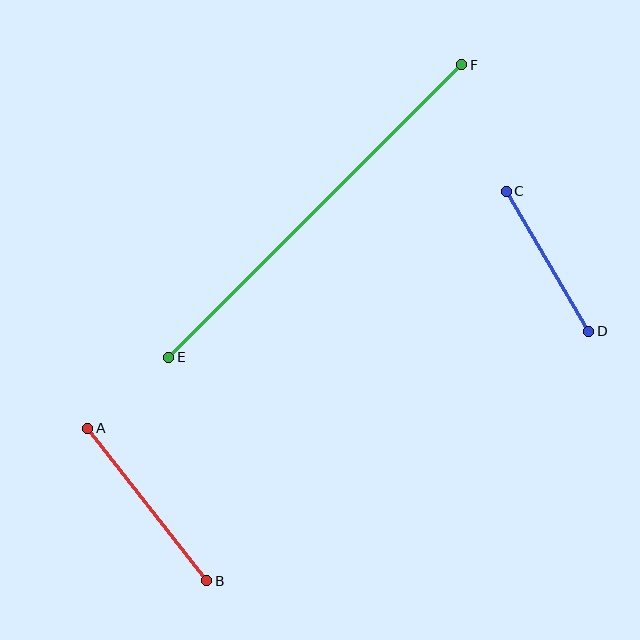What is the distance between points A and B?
The distance is approximately 194 pixels.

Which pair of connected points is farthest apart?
Points E and F are farthest apart.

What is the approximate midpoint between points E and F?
The midpoint is at approximately (315, 211) pixels.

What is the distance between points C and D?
The distance is approximately 162 pixels.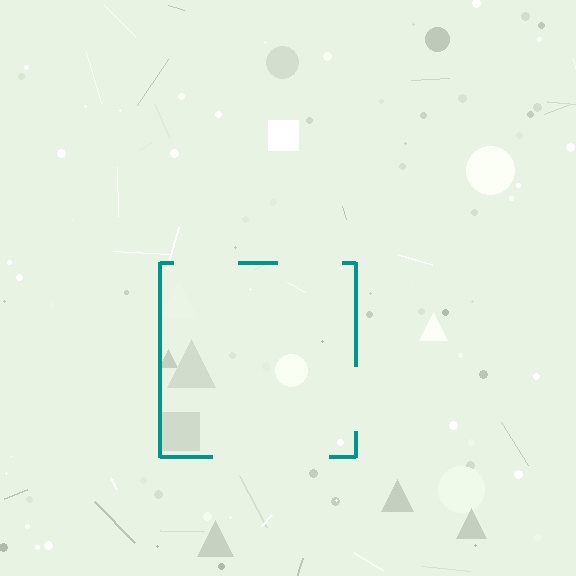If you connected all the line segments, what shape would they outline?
They would outline a square.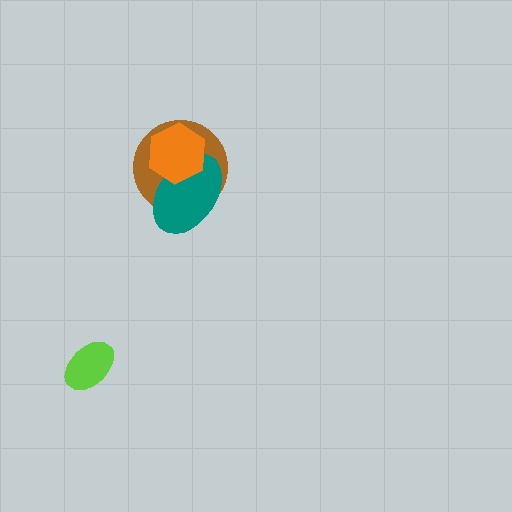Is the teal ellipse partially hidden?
Yes, it is partially covered by another shape.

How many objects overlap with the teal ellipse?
2 objects overlap with the teal ellipse.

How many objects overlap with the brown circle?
2 objects overlap with the brown circle.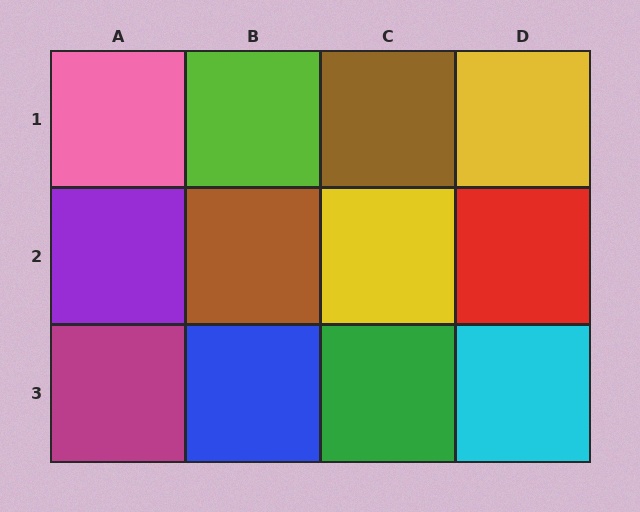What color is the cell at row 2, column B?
Brown.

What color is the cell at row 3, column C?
Green.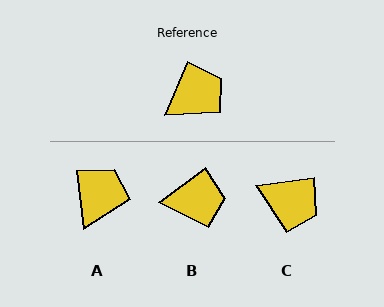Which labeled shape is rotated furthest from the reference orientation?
C, about 60 degrees away.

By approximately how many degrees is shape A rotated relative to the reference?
Approximately 29 degrees counter-clockwise.